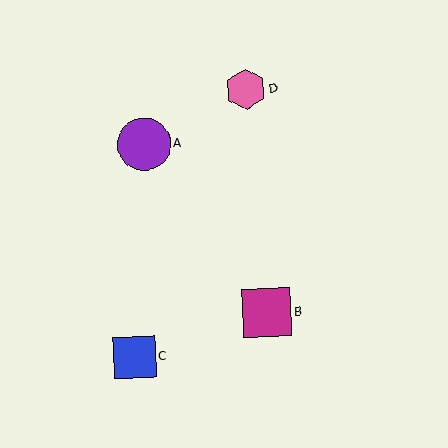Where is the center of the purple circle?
The center of the purple circle is at (144, 144).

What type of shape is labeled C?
Shape C is a blue square.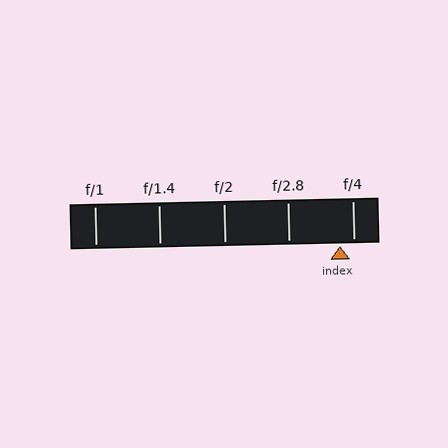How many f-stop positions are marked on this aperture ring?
There are 5 f-stop positions marked.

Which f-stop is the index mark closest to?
The index mark is closest to f/4.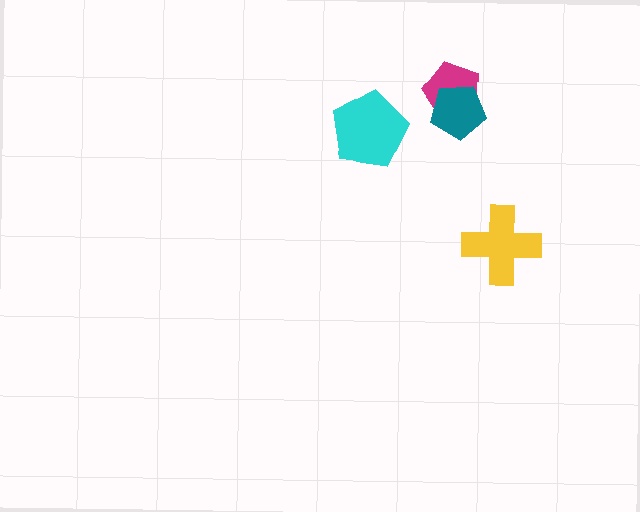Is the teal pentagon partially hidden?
No, no other shape covers it.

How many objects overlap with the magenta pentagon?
1 object overlaps with the magenta pentagon.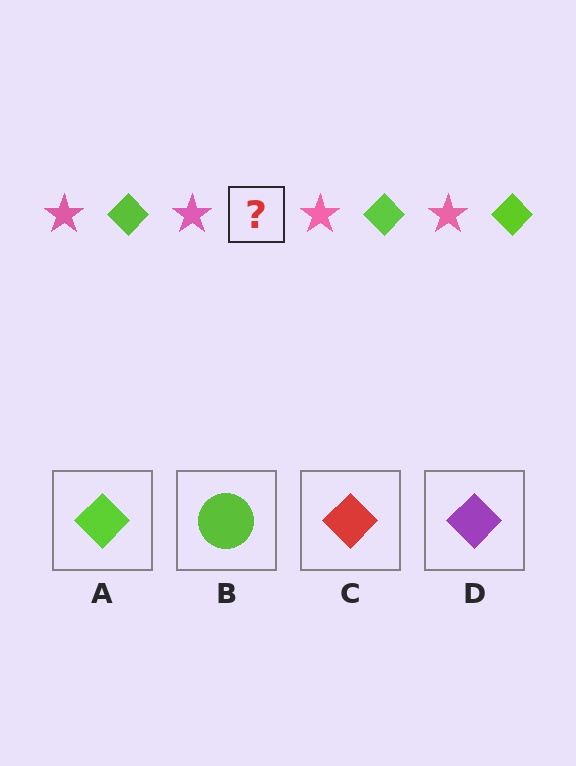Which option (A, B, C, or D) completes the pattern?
A.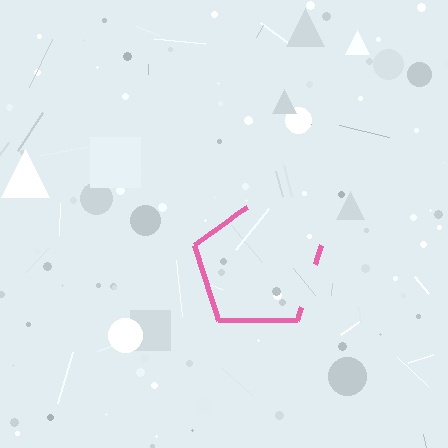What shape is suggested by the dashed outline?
The dashed outline suggests a pentagon.